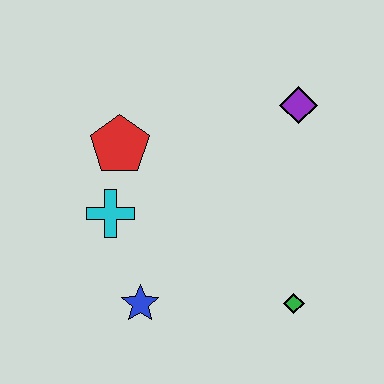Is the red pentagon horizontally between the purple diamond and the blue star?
No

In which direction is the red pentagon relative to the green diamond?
The red pentagon is to the left of the green diamond.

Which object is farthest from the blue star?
The purple diamond is farthest from the blue star.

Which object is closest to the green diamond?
The blue star is closest to the green diamond.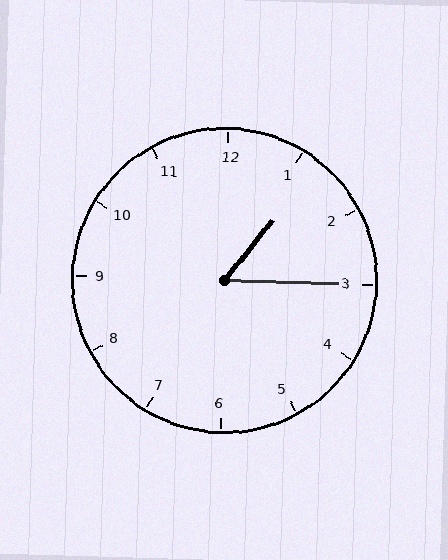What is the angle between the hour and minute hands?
Approximately 52 degrees.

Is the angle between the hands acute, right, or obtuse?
It is acute.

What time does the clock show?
1:15.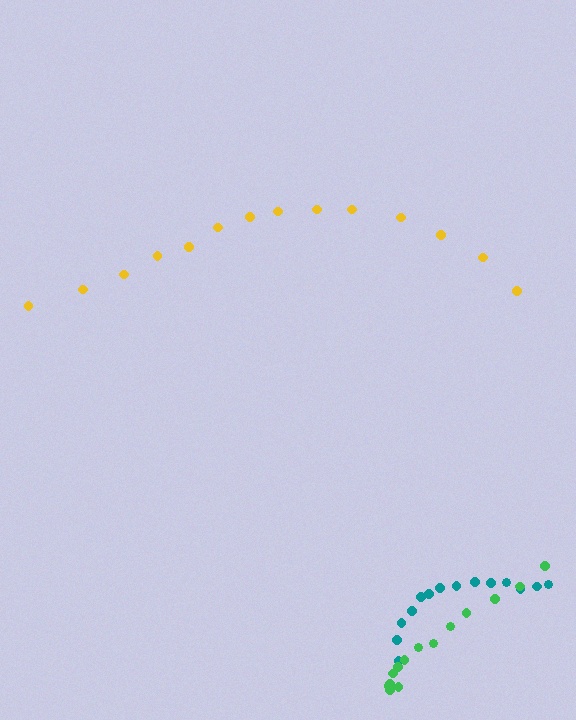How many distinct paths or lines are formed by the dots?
There are 3 distinct paths.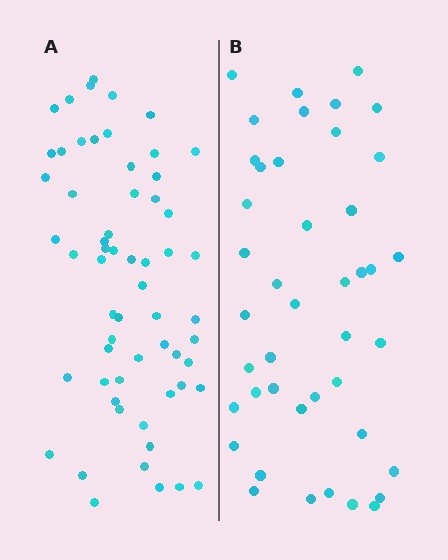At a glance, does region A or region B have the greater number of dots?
Region A (the left region) has more dots.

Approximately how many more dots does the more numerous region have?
Region A has approximately 15 more dots than region B.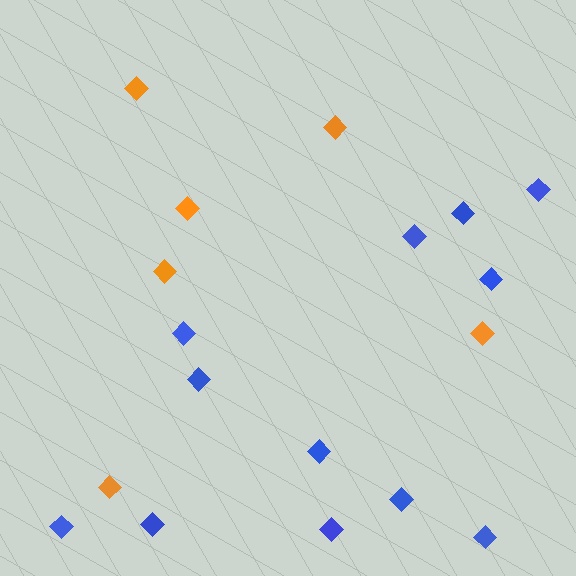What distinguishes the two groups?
There are 2 groups: one group of orange diamonds (6) and one group of blue diamonds (12).